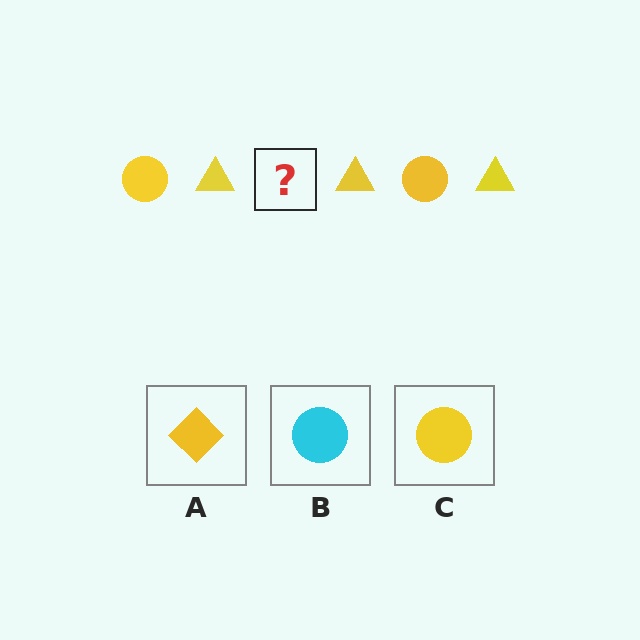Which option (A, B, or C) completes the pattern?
C.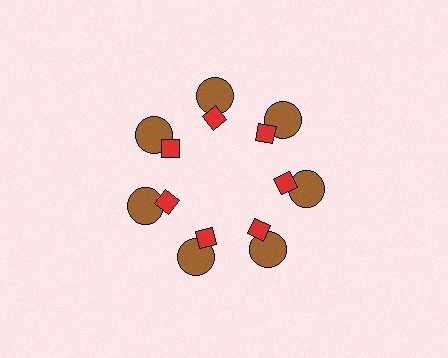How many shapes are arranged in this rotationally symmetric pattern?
There are 14 shapes, arranged in 7 groups of 2.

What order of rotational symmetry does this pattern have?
This pattern has 7-fold rotational symmetry.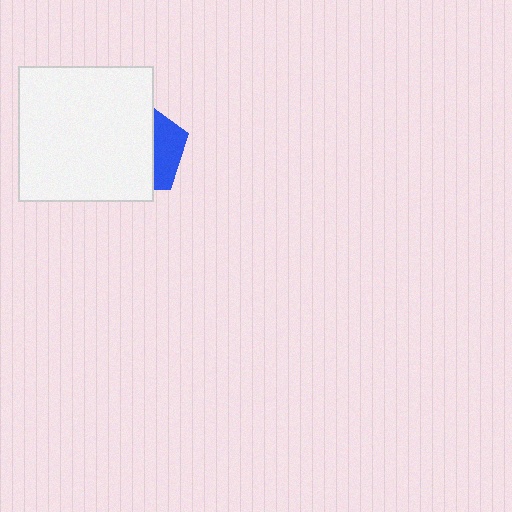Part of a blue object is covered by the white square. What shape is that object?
It is a pentagon.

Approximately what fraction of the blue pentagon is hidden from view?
Roughly 68% of the blue pentagon is hidden behind the white square.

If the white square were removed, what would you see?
You would see the complete blue pentagon.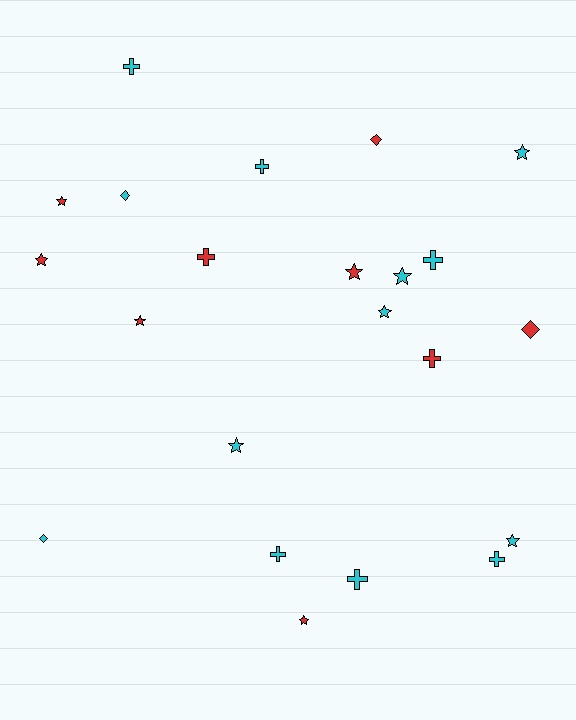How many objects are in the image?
There are 22 objects.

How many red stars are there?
There are 5 red stars.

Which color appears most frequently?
Cyan, with 13 objects.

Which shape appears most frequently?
Star, with 10 objects.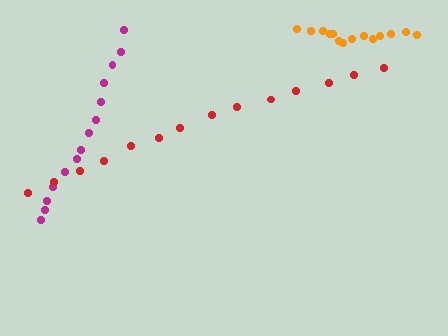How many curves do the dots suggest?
There are 3 distinct paths.